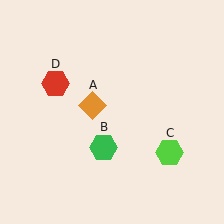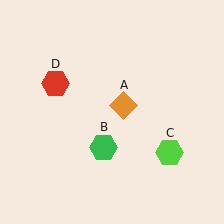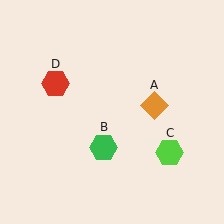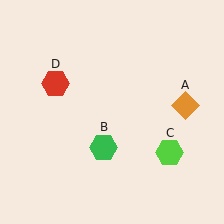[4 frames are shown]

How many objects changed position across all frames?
1 object changed position: orange diamond (object A).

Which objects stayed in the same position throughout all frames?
Green hexagon (object B) and lime hexagon (object C) and red hexagon (object D) remained stationary.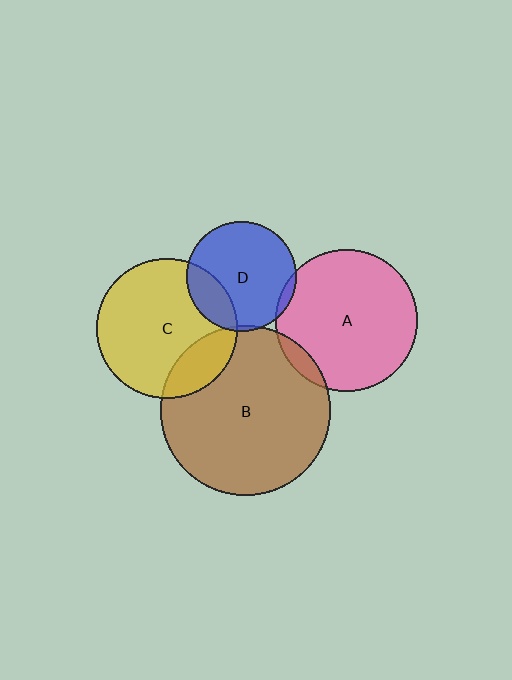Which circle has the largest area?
Circle B (brown).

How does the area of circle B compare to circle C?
Approximately 1.5 times.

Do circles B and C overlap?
Yes.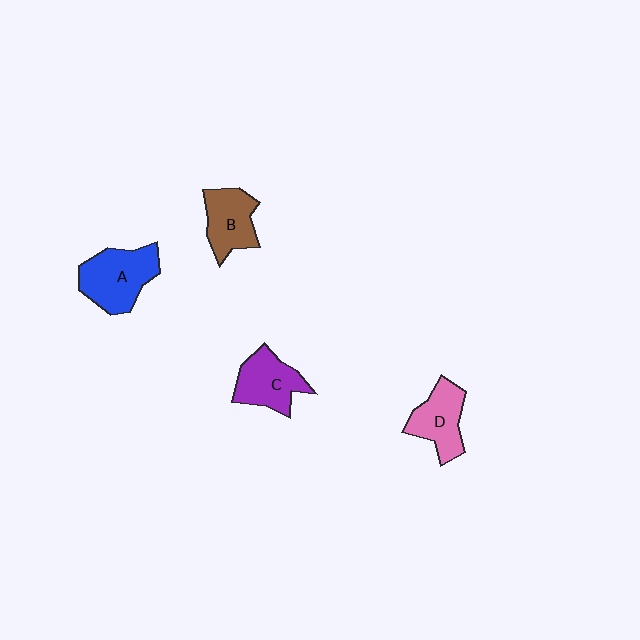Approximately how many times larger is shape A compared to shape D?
Approximately 1.3 times.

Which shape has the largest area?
Shape A (blue).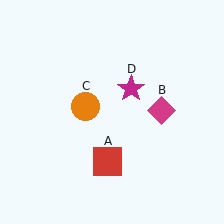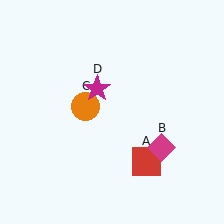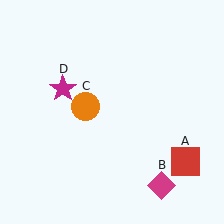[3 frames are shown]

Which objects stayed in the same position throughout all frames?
Orange circle (object C) remained stationary.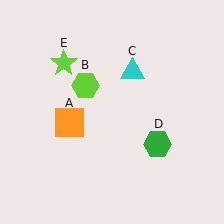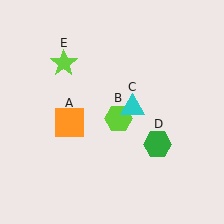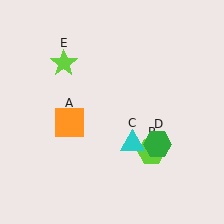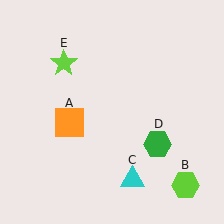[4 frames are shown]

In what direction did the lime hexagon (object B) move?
The lime hexagon (object B) moved down and to the right.